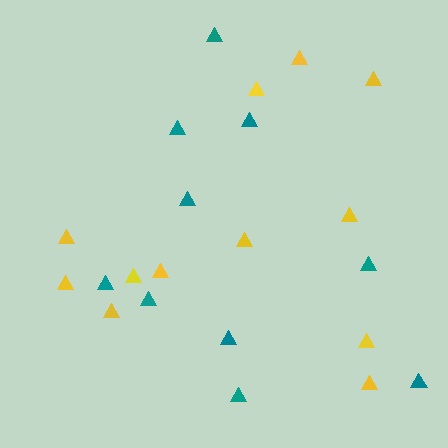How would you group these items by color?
There are 2 groups: one group of yellow triangles (12) and one group of teal triangles (10).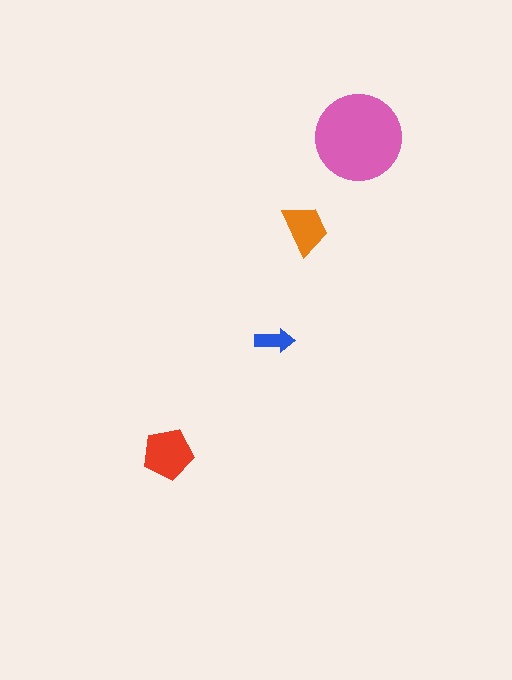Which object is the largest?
The pink circle.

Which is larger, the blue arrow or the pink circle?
The pink circle.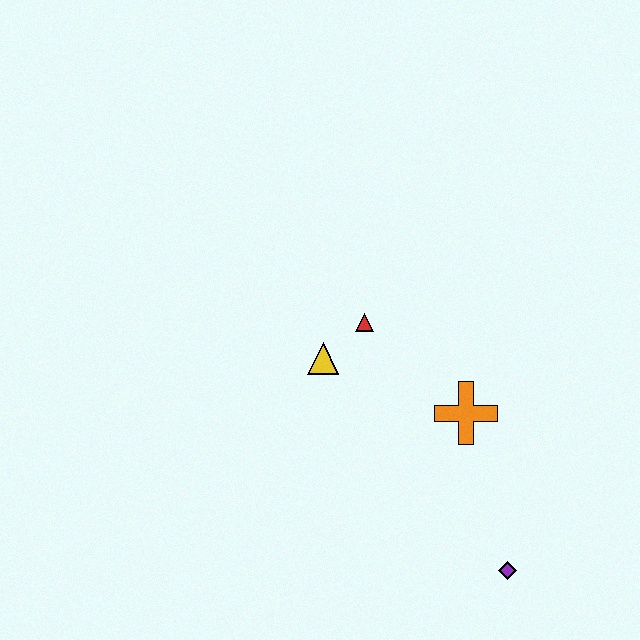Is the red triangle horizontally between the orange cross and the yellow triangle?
Yes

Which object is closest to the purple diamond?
The orange cross is closest to the purple diamond.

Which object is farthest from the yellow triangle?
The purple diamond is farthest from the yellow triangle.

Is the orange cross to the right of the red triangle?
Yes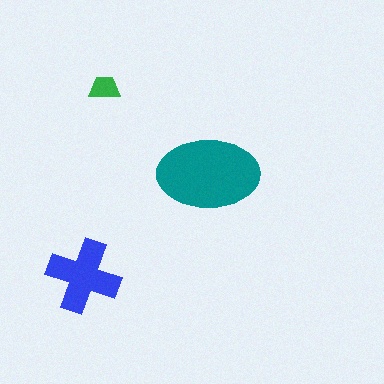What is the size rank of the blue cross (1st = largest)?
2nd.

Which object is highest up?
The green trapezoid is topmost.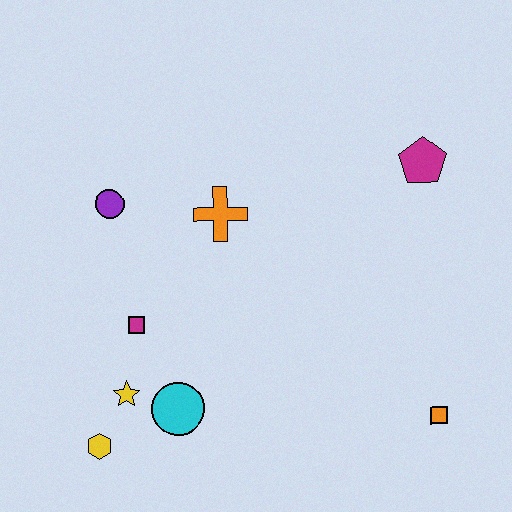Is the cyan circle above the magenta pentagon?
No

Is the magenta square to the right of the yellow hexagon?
Yes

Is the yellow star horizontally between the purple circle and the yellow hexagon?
No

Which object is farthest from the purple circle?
The orange square is farthest from the purple circle.